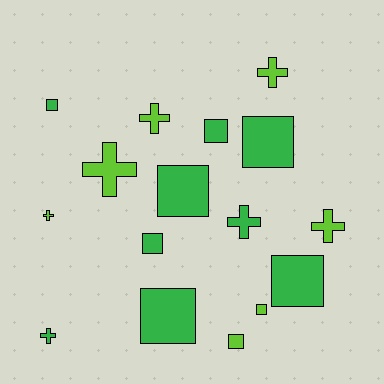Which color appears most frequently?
Green, with 9 objects.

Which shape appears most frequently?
Square, with 9 objects.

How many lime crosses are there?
There are 5 lime crosses.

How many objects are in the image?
There are 16 objects.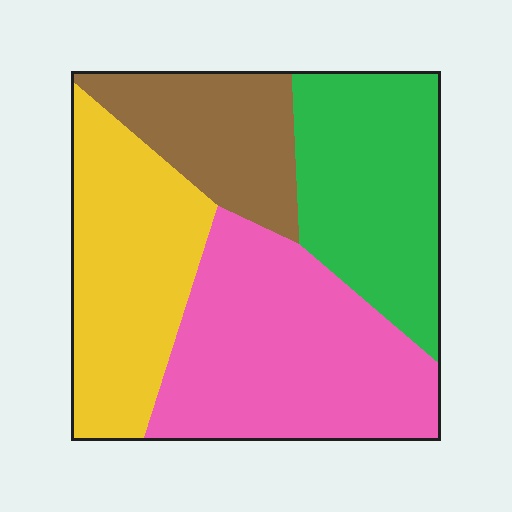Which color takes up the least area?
Brown, at roughly 15%.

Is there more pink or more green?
Pink.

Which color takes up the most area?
Pink, at roughly 35%.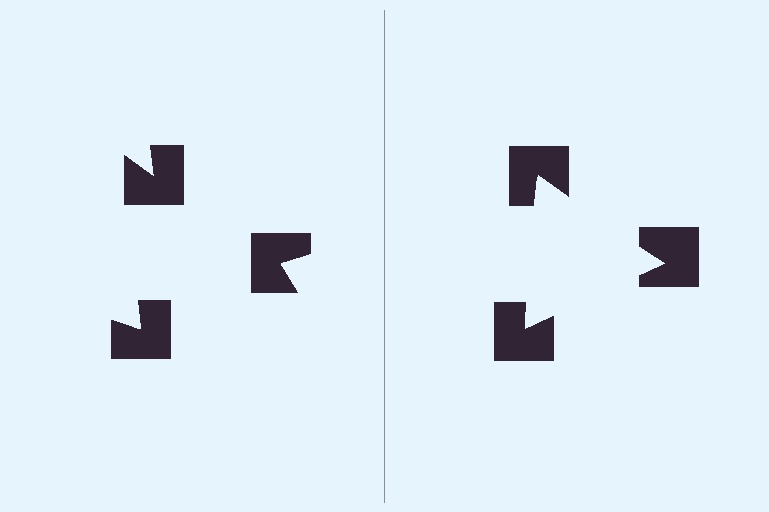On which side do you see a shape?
An illusory triangle appears on the right side. On the left side the wedge cuts are rotated, so no coherent shape forms.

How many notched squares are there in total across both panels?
6 — 3 on each side.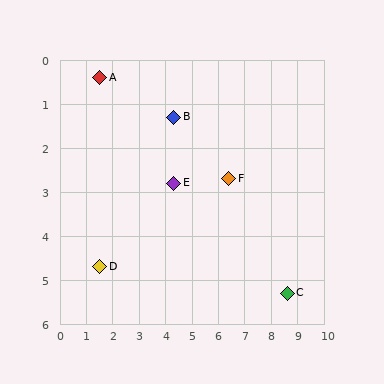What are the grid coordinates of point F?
Point F is at approximately (6.4, 2.7).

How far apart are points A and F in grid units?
Points A and F are about 5.4 grid units apart.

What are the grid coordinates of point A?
Point A is at approximately (1.5, 0.4).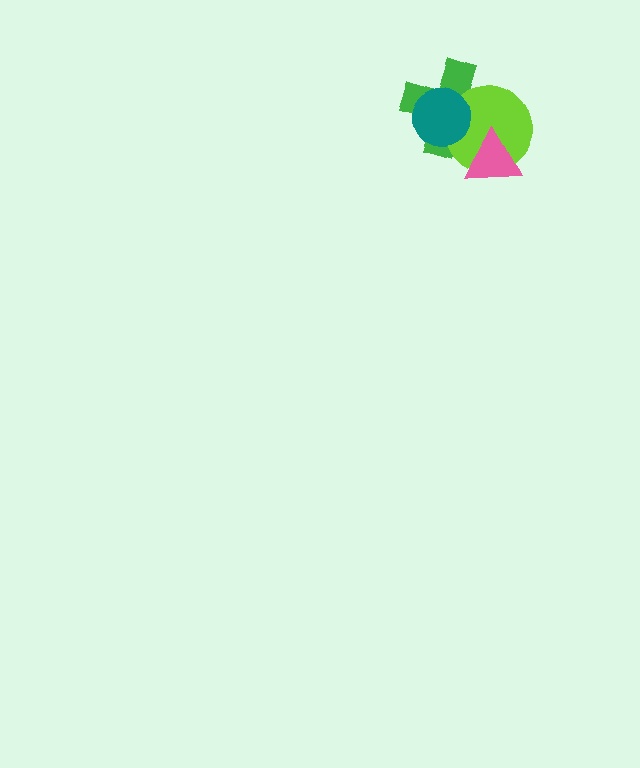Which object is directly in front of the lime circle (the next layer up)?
The teal circle is directly in front of the lime circle.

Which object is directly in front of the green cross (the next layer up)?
The lime circle is directly in front of the green cross.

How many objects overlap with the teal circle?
2 objects overlap with the teal circle.